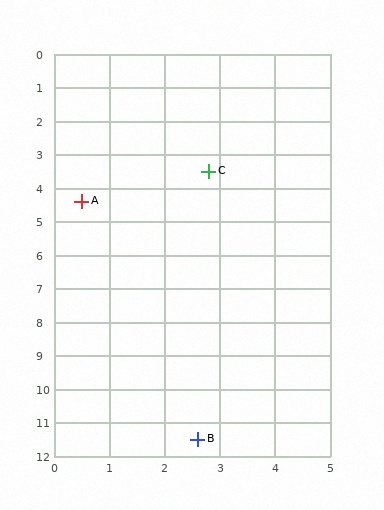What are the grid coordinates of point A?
Point A is at approximately (0.5, 4.4).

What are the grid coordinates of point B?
Point B is at approximately (2.6, 11.5).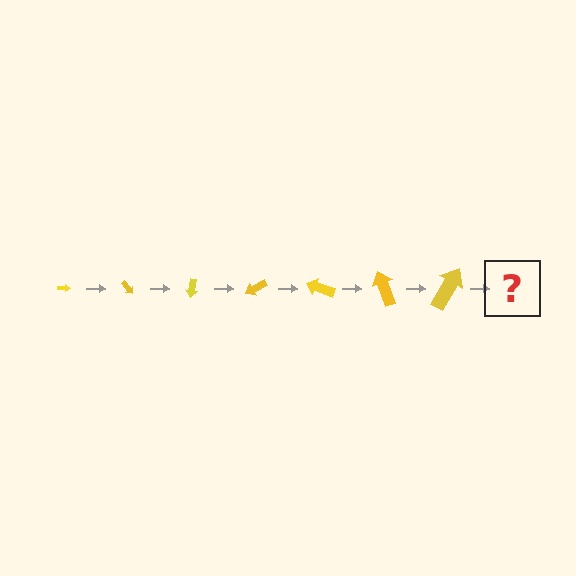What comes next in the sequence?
The next element should be an arrow, larger than the previous one and rotated 350 degrees from the start.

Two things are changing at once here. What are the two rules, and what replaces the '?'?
The two rules are that the arrow grows larger each step and it rotates 50 degrees each step. The '?' should be an arrow, larger than the previous one and rotated 350 degrees from the start.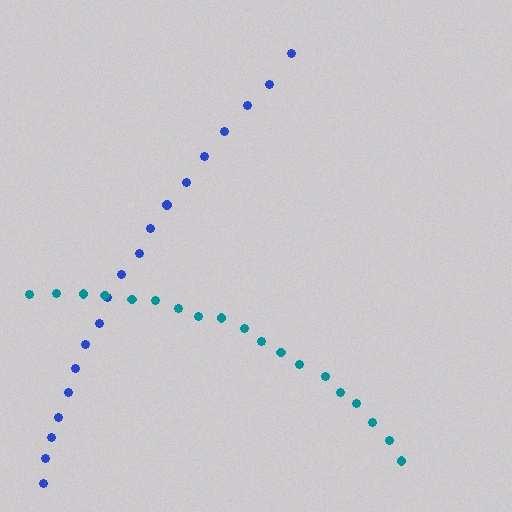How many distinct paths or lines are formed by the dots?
There are 2 distinct paths.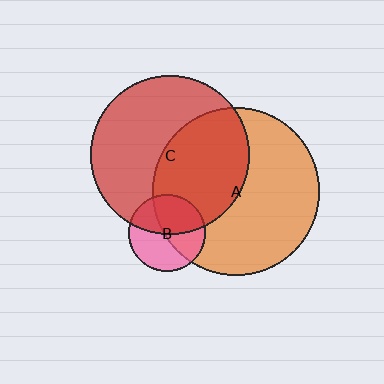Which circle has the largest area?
Circle A (orange).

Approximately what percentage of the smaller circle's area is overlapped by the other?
Approximately 50%.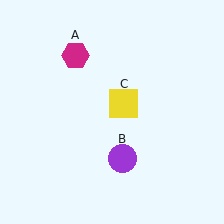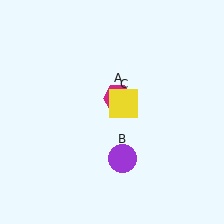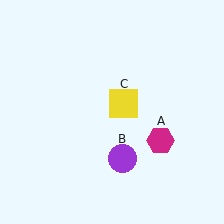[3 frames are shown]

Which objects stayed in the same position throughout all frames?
Purple circle (object B) and yellow square (object C) remained stationary.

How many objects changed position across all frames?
1 object changed position: magenta hexagon (object A).